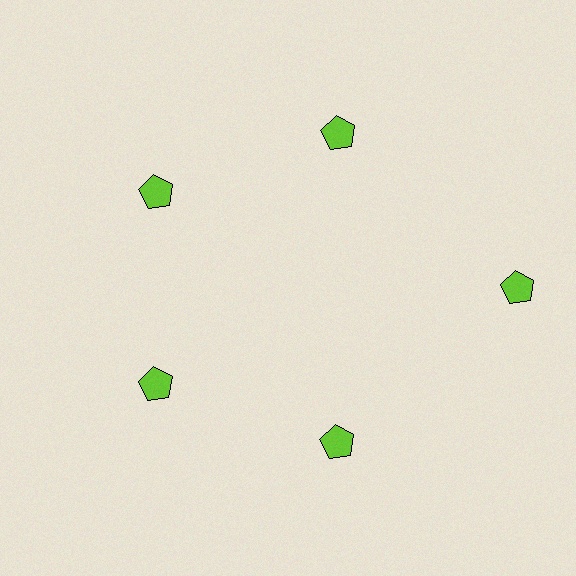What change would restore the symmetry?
The symmetry would be restored by moving it inward, back onto the ring so that all 5 pentagons sit at equal angles and equal distance from the center.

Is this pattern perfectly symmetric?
No. The 5 lime pentagons are arranged in a ring, but one element near the 3 o'clock position is pushed outward from the center, breaking the 5-fold rotational symmetry.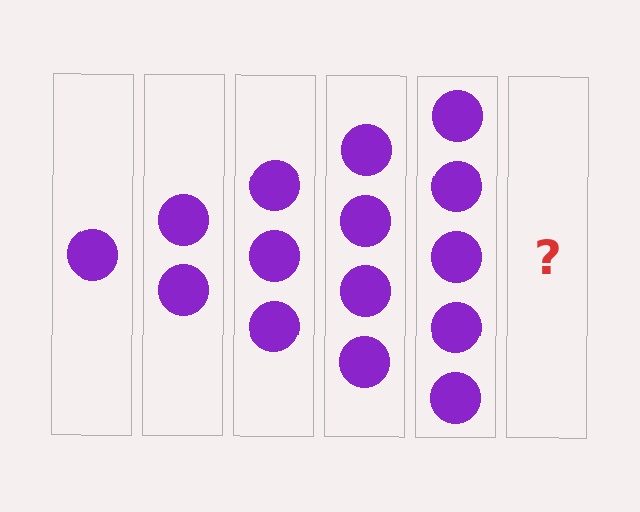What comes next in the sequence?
The next element should be 6 circles.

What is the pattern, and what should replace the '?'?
The pattern is that each step adds one more circle. The '?' should be 6 circles.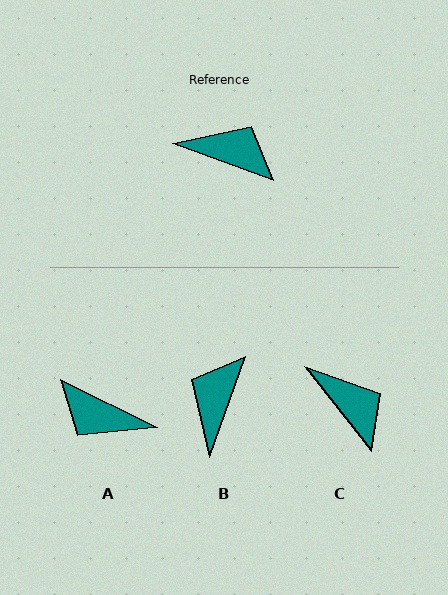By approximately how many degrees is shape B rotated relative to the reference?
Approximately 91 degrees counter-clockwise.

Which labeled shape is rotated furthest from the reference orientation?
A, about 173 degrees away.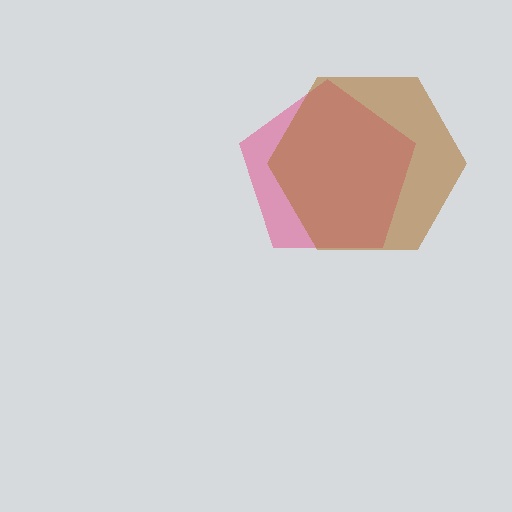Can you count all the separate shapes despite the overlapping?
Yes, there are 2 separate shapes.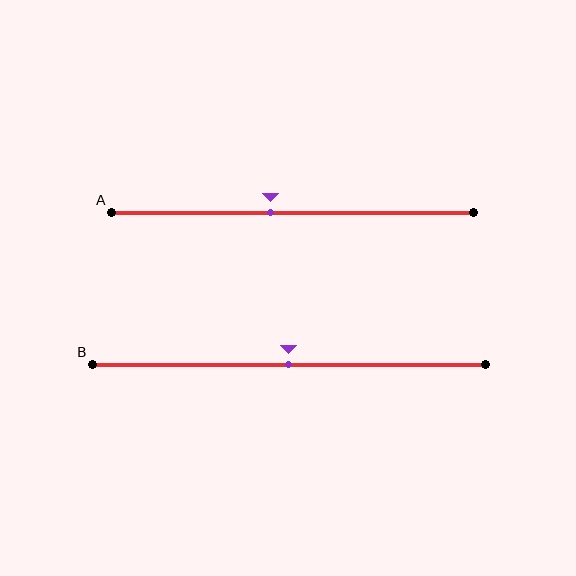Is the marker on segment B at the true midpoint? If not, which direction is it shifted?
Yes, the marker on segment B is at the true midpoint.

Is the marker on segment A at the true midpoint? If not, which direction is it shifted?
No, the marker on segment A is shifted to the left by about 6% of the segment length.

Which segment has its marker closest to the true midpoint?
Segment B has its marker closest to the true midpoint.